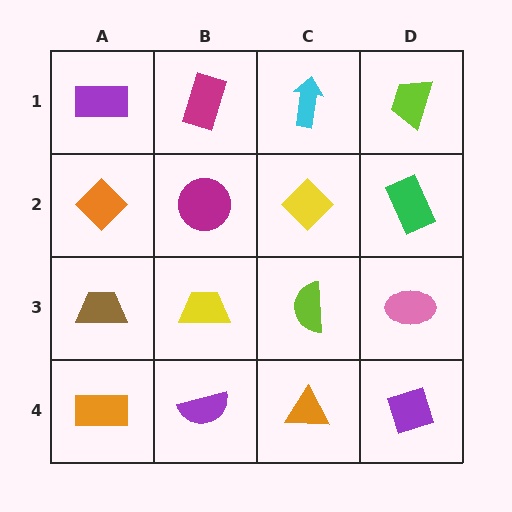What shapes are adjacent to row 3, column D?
A green rectangle (row 2, column D), a purple diamond (row 4, column D), a lime semicircle (row 3, column C).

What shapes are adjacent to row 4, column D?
A pink ellipse (row 3, column D), an orange triangle (row 4, column C).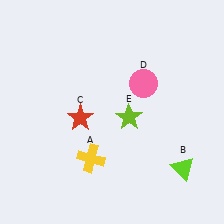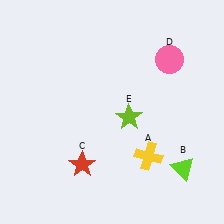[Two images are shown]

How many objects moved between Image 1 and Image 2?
3 objects moved between the two images.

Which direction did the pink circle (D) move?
The pink circle (D) moved right.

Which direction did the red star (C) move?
The red star (C) moved down.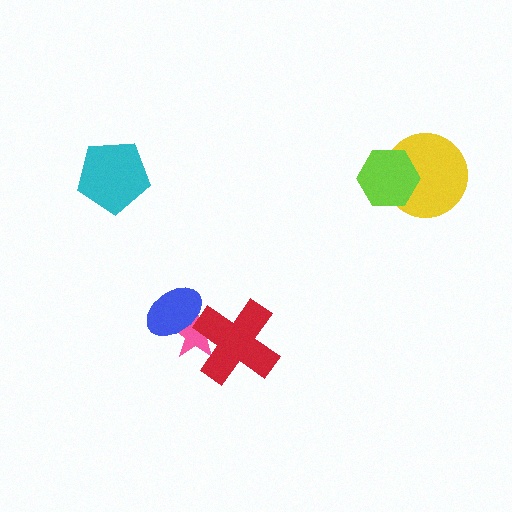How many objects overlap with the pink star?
2 objects overlap with the pink star.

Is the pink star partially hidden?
Yes, it is partially covered by another shape.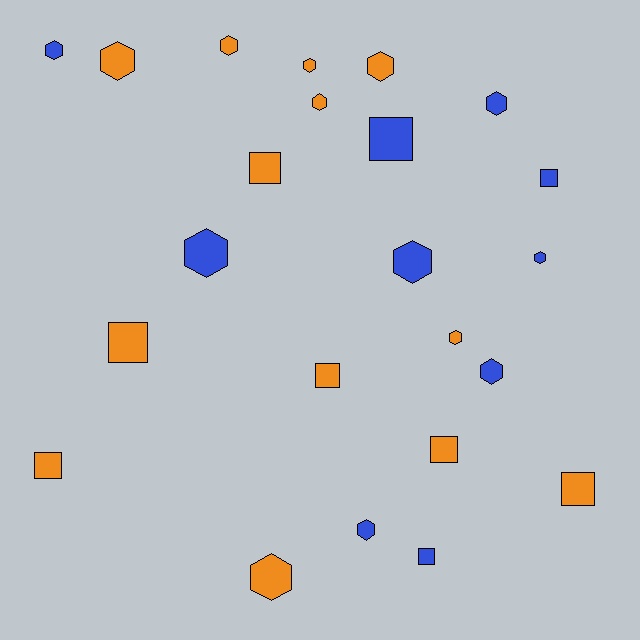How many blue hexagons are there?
There are 7 blue hexagons.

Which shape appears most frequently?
Hexagon, with 14 objects.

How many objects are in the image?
There are 23 objects.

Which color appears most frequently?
Orange, with 13 objects.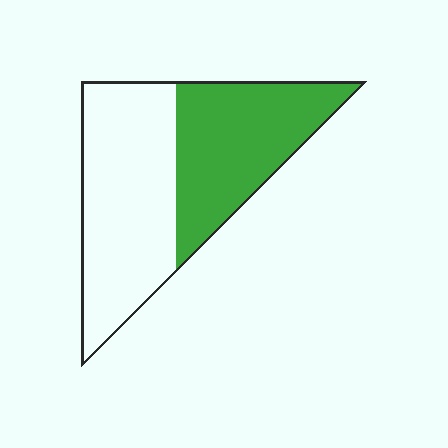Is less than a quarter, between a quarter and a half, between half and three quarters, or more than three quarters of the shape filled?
Between a quarter and a half.